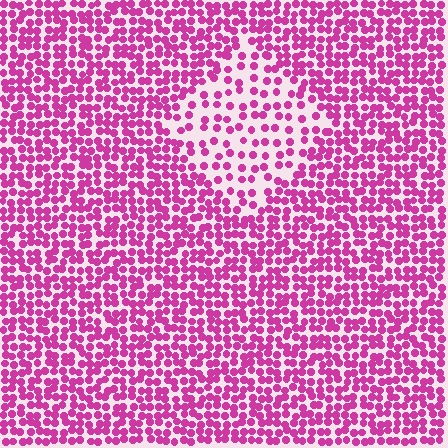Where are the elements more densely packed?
The elements are more densely packed outside the diamond boundary.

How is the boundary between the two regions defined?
The boundary is defined by a change in element density (approximately 2.1x ratio). All elements are the same color, size, and shape.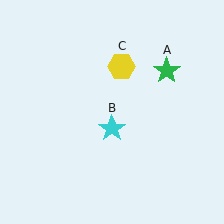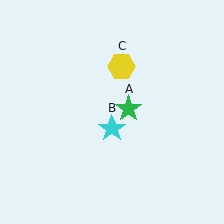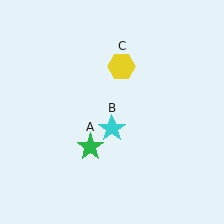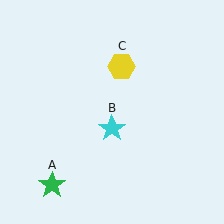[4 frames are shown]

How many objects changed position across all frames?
1 object changed position: green star (object A).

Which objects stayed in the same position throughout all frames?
Cyan star (object B) and yellow hexagon (object C) remained stationary.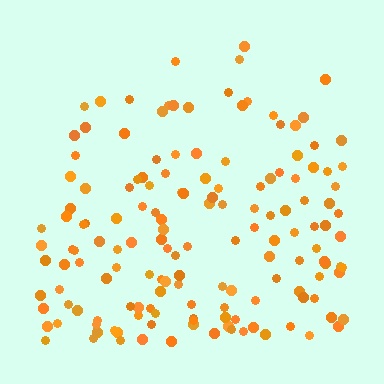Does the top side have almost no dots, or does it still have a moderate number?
Still a moderate number, just noticeably fewer than the bottom.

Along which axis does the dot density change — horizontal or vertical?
Vertical.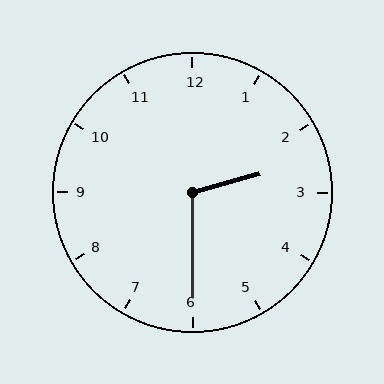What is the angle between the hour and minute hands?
Approximately 105 degrees.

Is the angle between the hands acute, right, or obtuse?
It is obtuse.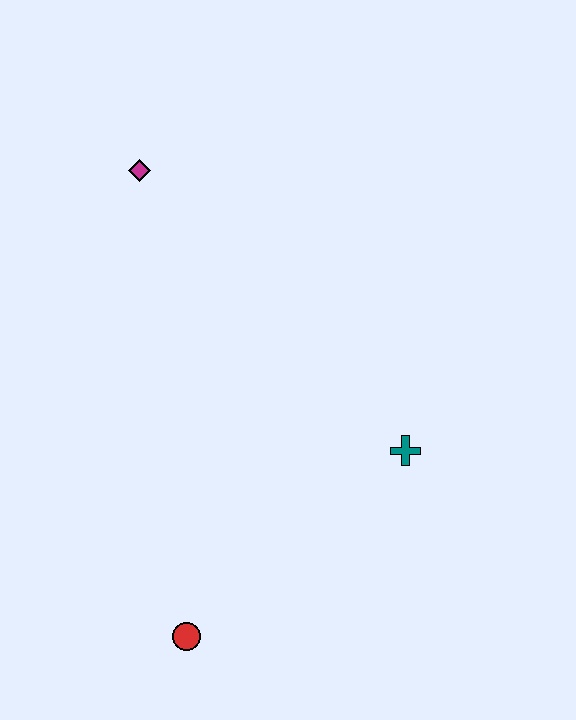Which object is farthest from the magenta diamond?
The red circle is farthest from the magenta diamond.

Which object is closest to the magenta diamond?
The teal cross is closest to the magenta diamond.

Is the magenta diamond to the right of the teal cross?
No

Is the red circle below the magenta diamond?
Yes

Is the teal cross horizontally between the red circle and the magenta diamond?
No